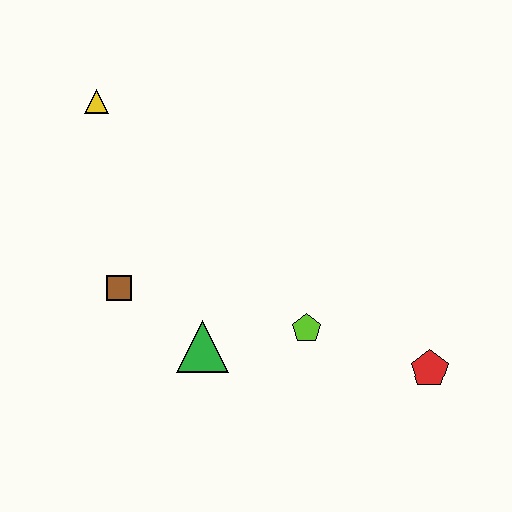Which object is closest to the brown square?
The green triangle is closest to the brown square.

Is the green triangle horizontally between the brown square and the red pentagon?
Yes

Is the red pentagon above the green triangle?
No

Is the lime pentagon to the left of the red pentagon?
Yes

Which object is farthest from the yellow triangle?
The red pentagon is farthest from the yellow triangle.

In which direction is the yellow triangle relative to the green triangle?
The yellow triangle is above the green triangle.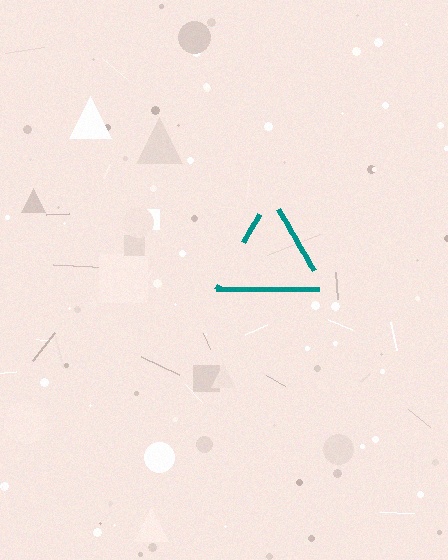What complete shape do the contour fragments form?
The contour fragments form a triangle.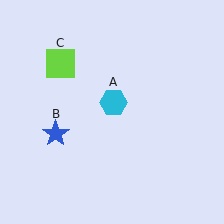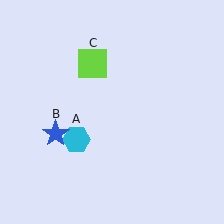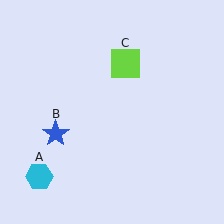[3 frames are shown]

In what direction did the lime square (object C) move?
The lime square (object C) moved right.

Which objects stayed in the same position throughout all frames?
Blue star (object B) remained stationary.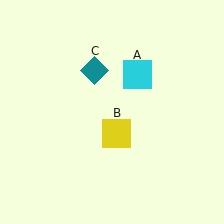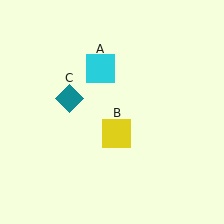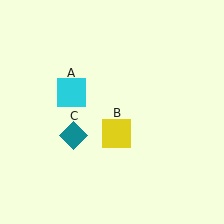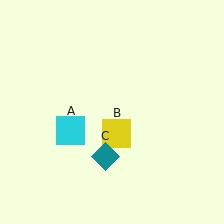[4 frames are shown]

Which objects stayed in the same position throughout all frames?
Yellow square (object B) remained stationary.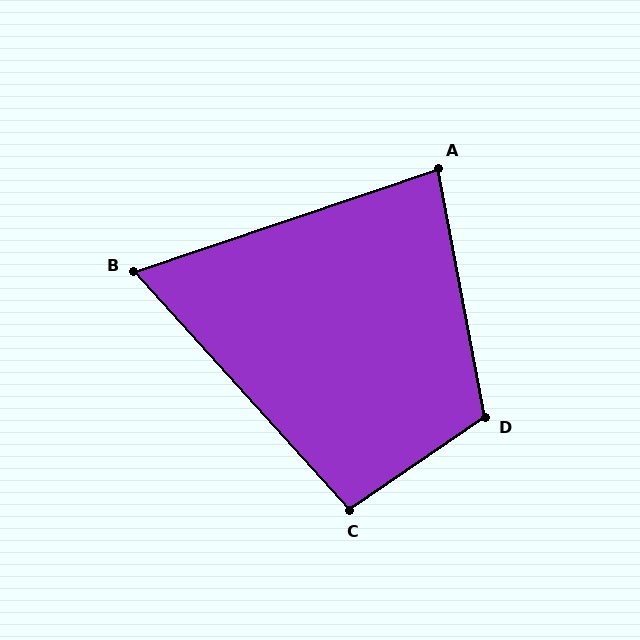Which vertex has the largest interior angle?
D, at approximately 113 degrees.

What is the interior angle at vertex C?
Approximately 98 degrees (obtuse).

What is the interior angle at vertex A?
Approximately 82 degrees (acute).